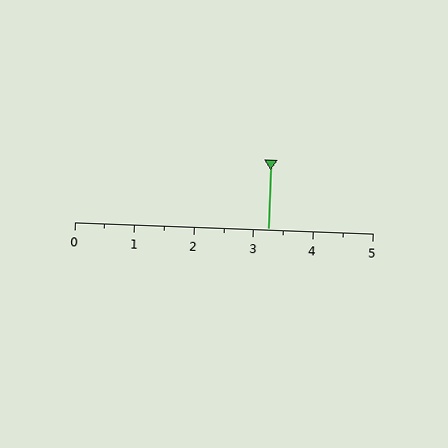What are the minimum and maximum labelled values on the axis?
The axis runs from 0 to 5.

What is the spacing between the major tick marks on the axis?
The major ticks are spaced 1 apart.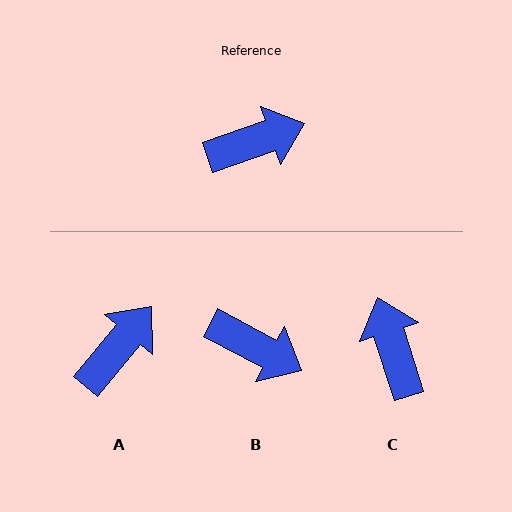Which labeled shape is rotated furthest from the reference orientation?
C, about 89 degrees away.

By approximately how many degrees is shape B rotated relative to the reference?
Approximately 47 degrees clockwise.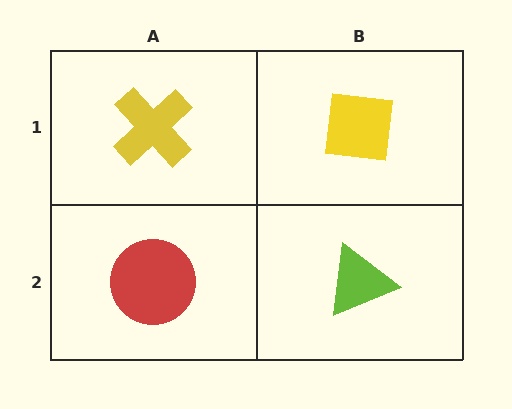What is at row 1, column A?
A yellow cross.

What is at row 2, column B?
A lime triangle.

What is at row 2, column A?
A red circle.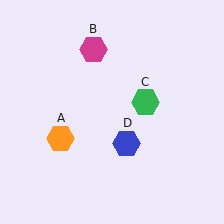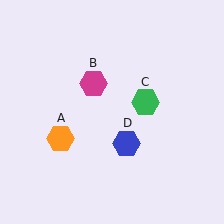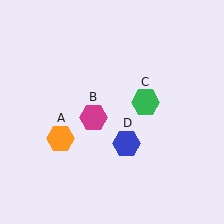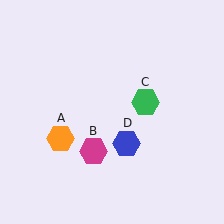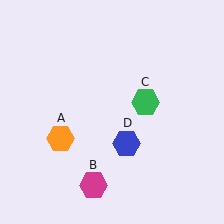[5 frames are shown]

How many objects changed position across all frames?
1 object changed position: magenta hexagon (object B).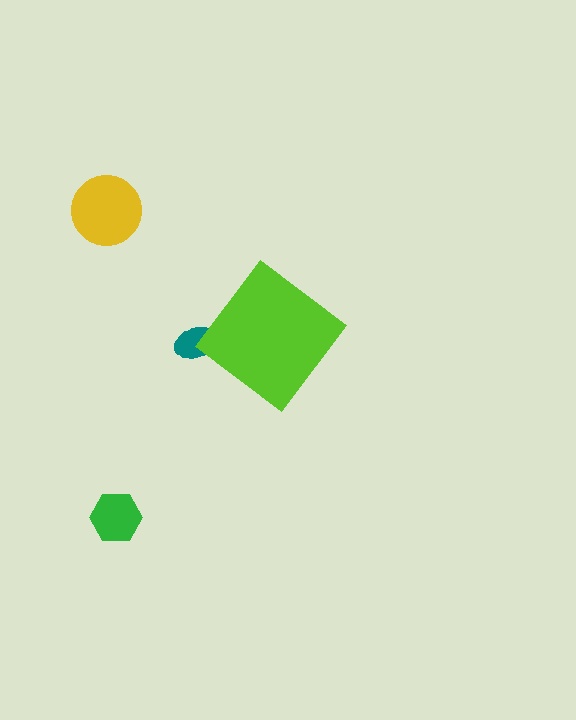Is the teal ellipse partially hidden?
Yes, the teal ellipse is partially hidden behind the lime diamond.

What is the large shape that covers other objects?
A lime diamond.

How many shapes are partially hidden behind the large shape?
1 shape is partially hidden.